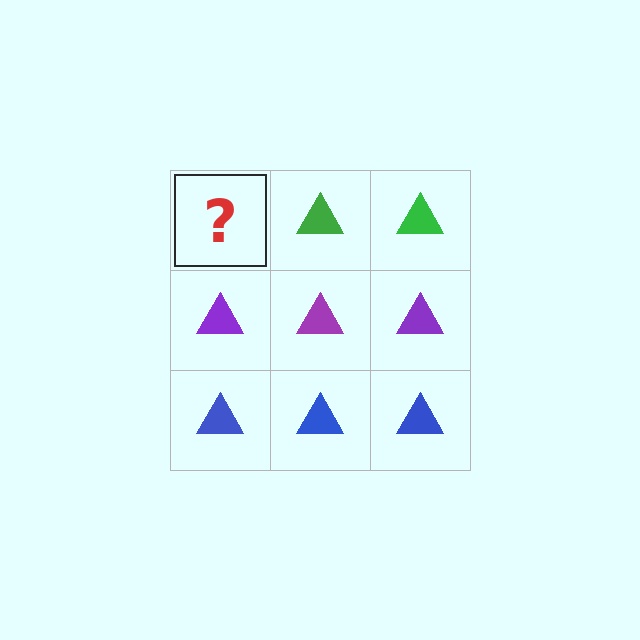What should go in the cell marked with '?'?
The missing cell should contain a green triangle.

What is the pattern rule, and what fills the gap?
The rule is that each row has a consistent color. The gap should be filled with a green triangle.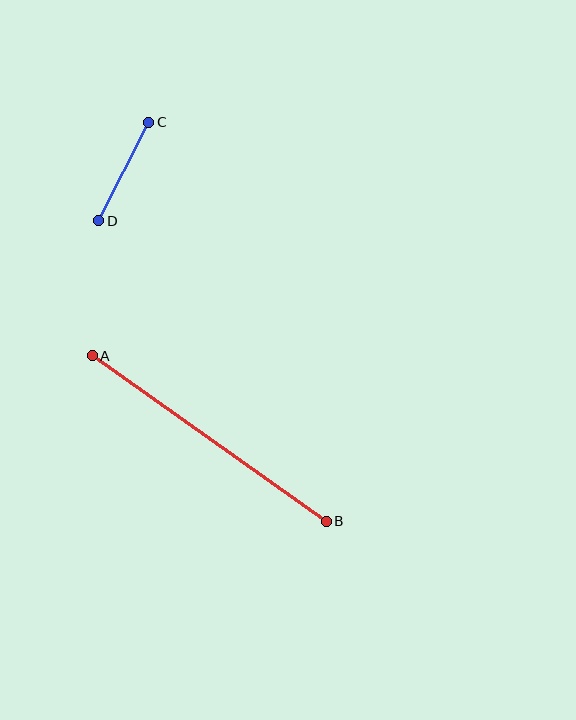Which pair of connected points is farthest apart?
Points A and B are farthest apart.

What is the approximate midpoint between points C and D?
The midpoint is at approximately (124, 171) pixels.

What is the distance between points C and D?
The distance is approximately 110 pixels.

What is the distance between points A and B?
The distance is approximately 287 pixels.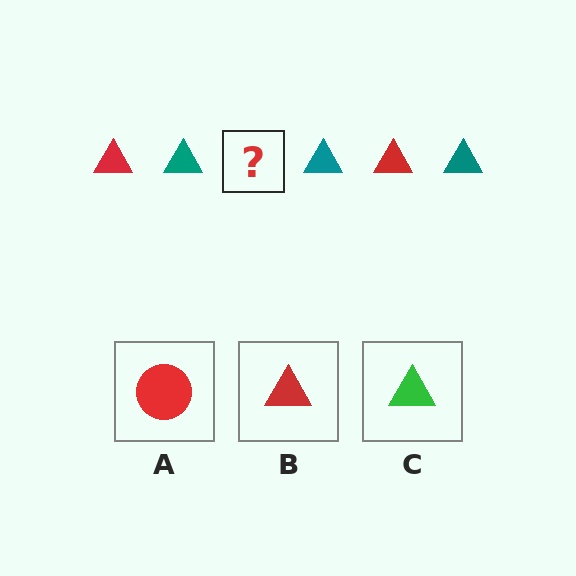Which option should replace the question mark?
Option B.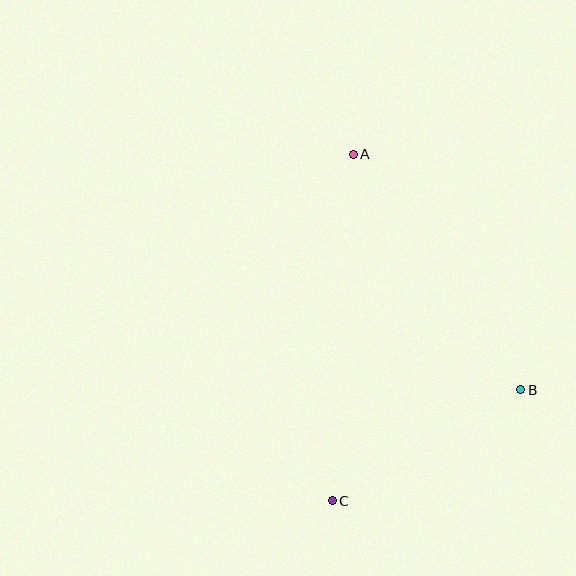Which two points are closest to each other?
Points B and C are closest to each other.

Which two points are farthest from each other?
Points A and C are farthest from each other.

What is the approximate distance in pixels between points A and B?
The distance between A and B is approximately 289 pixels.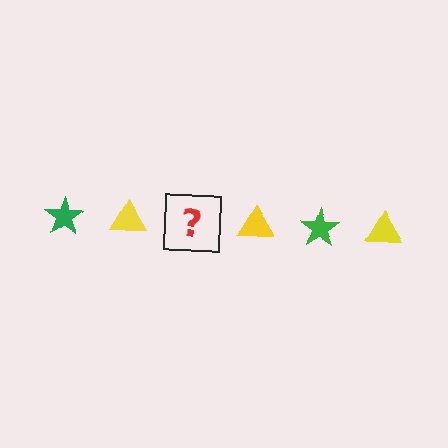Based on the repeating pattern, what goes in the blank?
The blank should be a green star.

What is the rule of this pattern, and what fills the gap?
The rule is that the pattern alternates between green star and yellow triangle. The gap should be filled with a green star.